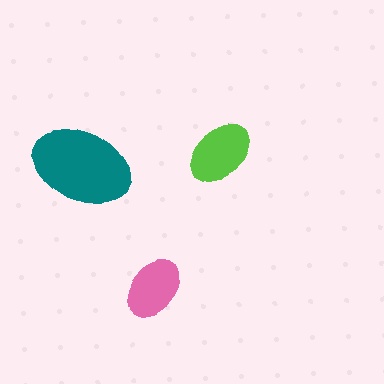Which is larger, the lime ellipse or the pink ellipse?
The lime one.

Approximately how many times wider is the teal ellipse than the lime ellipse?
About 1.5 times wider.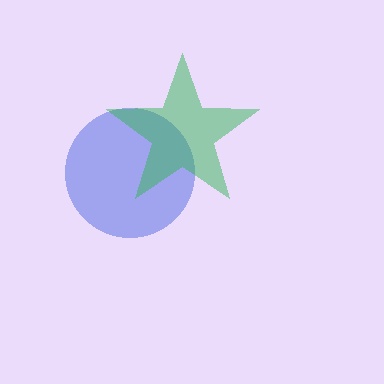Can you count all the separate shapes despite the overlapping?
Yes, there are 2 separate shapes.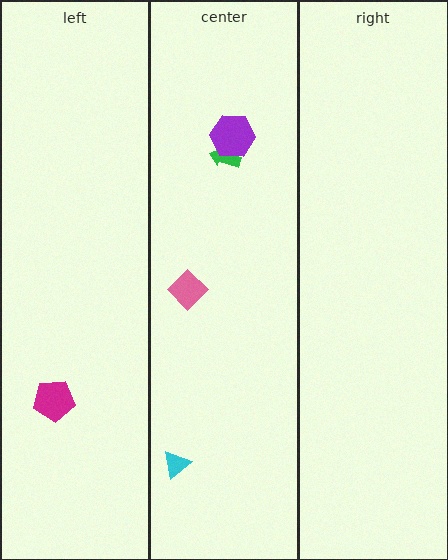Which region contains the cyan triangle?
The center region.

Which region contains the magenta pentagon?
The left region.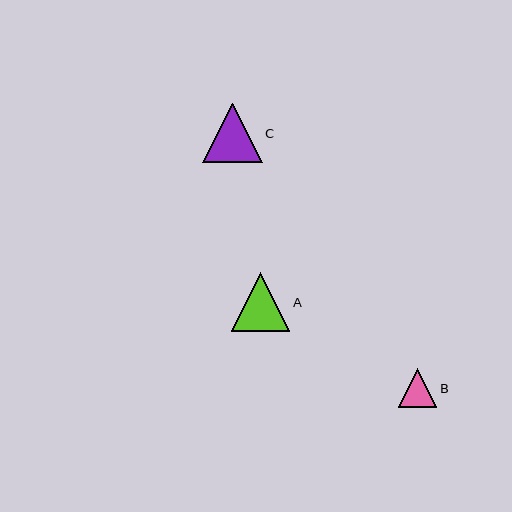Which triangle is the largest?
Triangle C is the largest with a size of approximately 60 pixels.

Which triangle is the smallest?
Triangle B is the smallest with a size of approximately 39 pixels.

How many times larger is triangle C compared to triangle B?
Triangle C is approximately 1.5 times the size of triangle B.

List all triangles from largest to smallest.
From largest to smallest: C, A, B.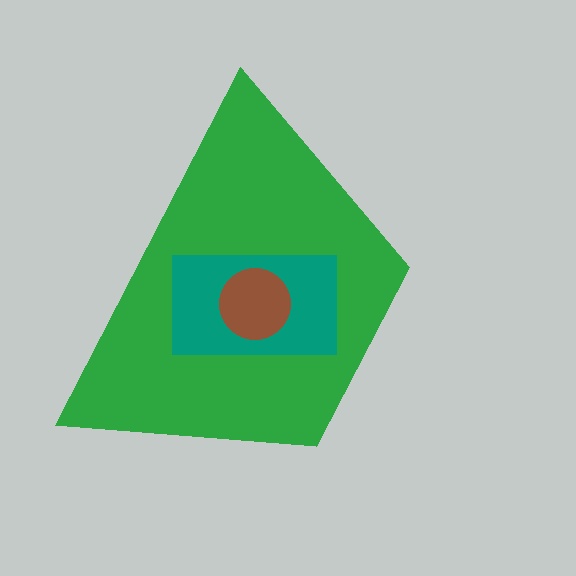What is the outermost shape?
The green trapezoid.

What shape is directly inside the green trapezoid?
The teal rectangle.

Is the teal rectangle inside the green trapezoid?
Yes.